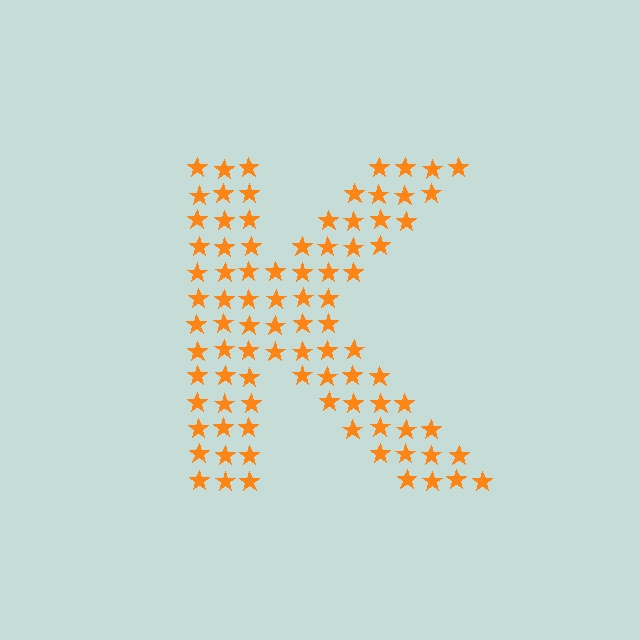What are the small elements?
The small elements are stars.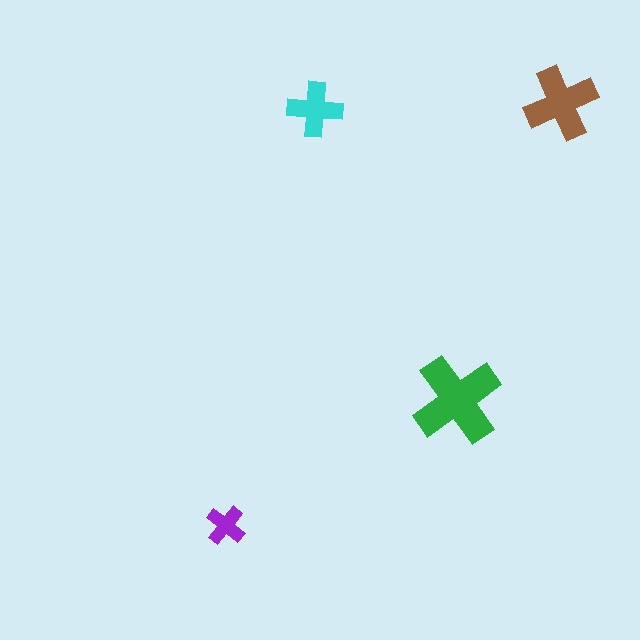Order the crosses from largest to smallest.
the green one, the brown one, the cyan one, the purple one.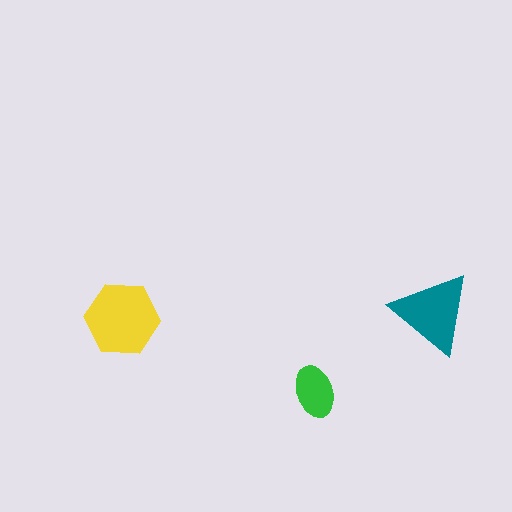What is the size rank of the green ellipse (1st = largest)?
3rd.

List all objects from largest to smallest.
The yellow hexagon, the teal triangle, the green ellipse.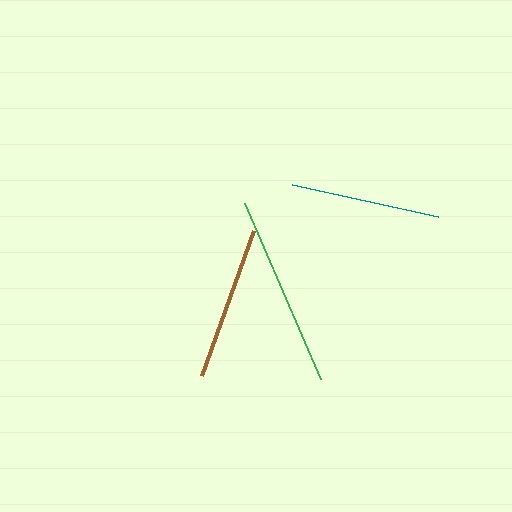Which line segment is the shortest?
The teal line is the shortest at approximately 149 pixels.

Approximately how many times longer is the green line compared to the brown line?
The green line is approximately 1.2 times the length of the brown line.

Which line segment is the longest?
The green line is the longest at approximately 191 pixels.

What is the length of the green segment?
The green segment is approximately 191 pixels long.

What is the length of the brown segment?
The brown segment is approximately 154 pixels long.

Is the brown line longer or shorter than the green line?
The green line is longer than the brown line.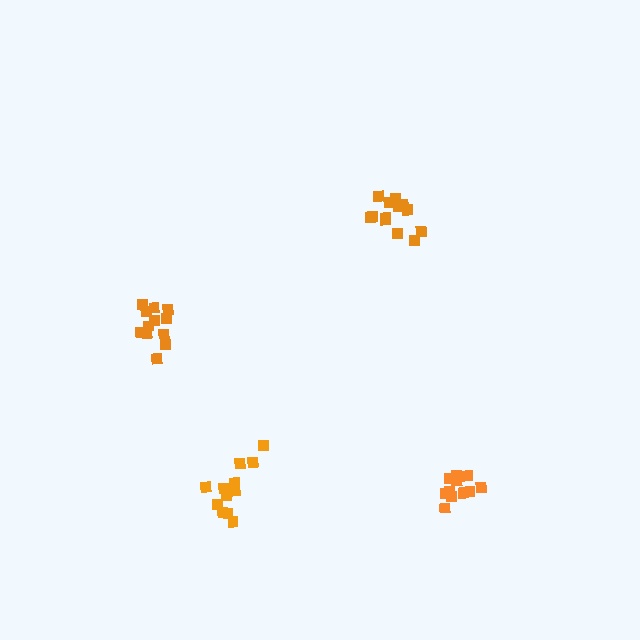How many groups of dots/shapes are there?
There are 4 groups.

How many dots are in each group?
Group 1: 12 dots, Group 2: 12 dots, Group 3: 13 dots, Group 4: 13 dots (50 total).